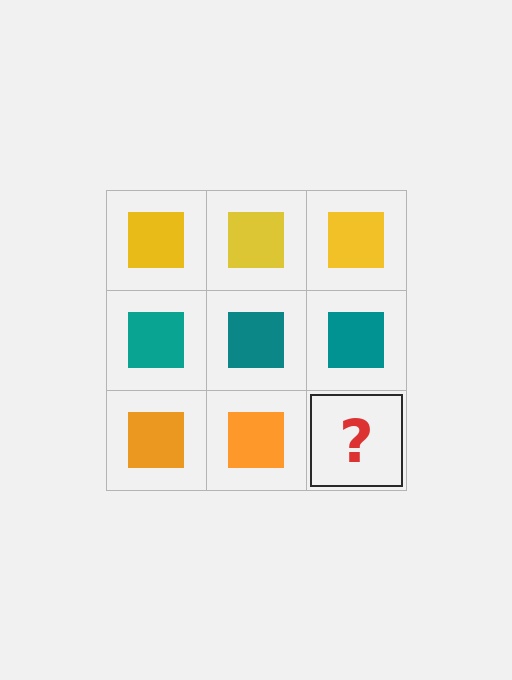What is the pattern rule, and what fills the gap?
The rule is that each row has a consistent color. The gap should be filled with an orange square.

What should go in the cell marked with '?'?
The missing cell should contain an orange square.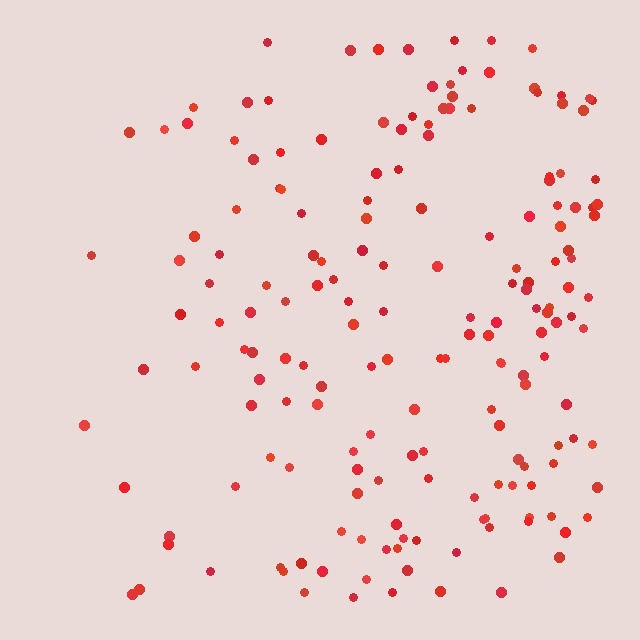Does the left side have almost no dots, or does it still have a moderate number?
Still a moderate number, just noticeably fewer than the right.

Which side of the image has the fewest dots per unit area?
The left.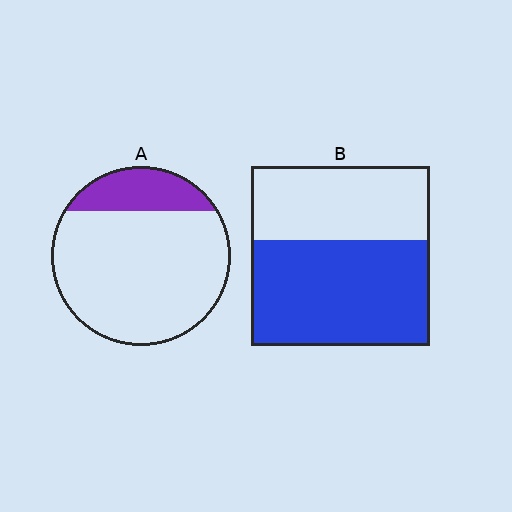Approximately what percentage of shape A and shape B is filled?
A is approximately 20% and B is approximately 60%.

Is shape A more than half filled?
No.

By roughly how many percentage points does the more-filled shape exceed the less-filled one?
By roughly 40 percentage points (B over A).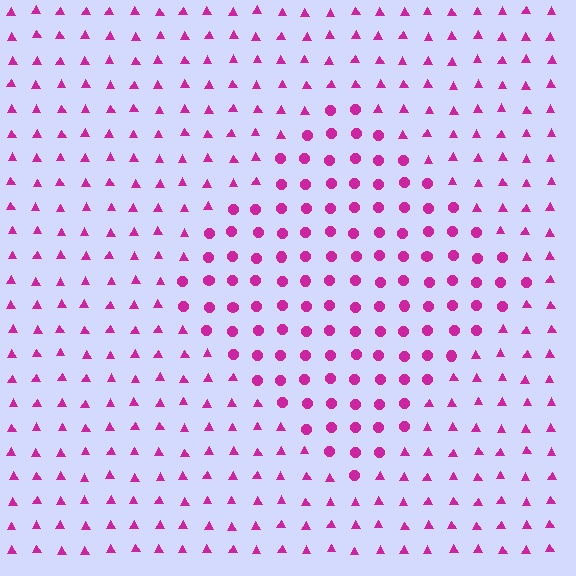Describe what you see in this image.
The image is filled with small magenta elements arranged in a uniform grid. A diamond-shaped region contains circles, while the surrounding area contains triangles. The boundary is defined purely by the change in element shape.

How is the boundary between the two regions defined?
The boundary is defined by a change in element shape: circles inside vs. triangles outside. All elements share the same color and spacing.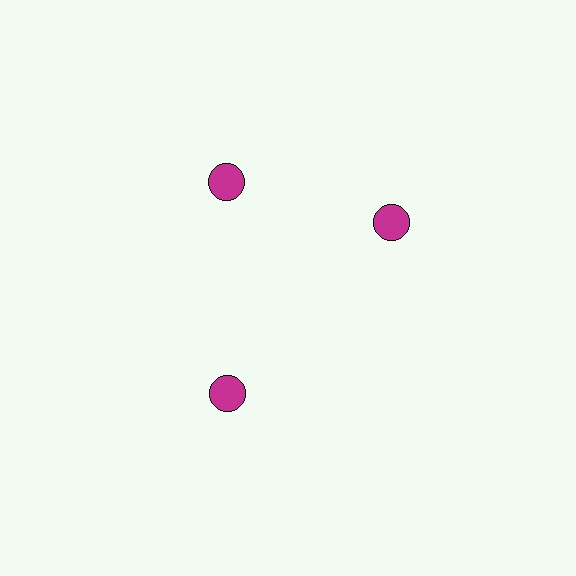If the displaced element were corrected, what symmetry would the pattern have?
It would have 3-fold rotational symmetry — the pattern would map onto itself every 120 degrees.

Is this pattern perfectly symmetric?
No. The 3 magenta circles are arranged in a ring, but one element near the 3 o'clock position is rotated out of alignment along the ring, breaking the 3-fold rotational symmetry.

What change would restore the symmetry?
The symmetry would be restored by rotating it back into even spacing with its neighbors so that all 3 circles sit at equal angles and equal distance from the center.